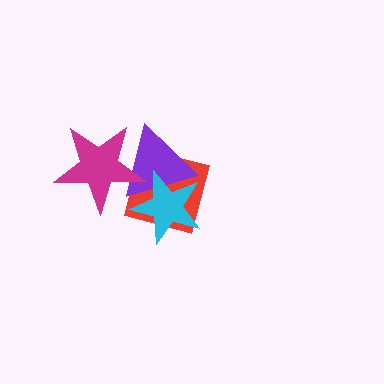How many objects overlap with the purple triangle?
3 objects overlap with the purple triangle.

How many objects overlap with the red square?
3 objects overlap with the red square.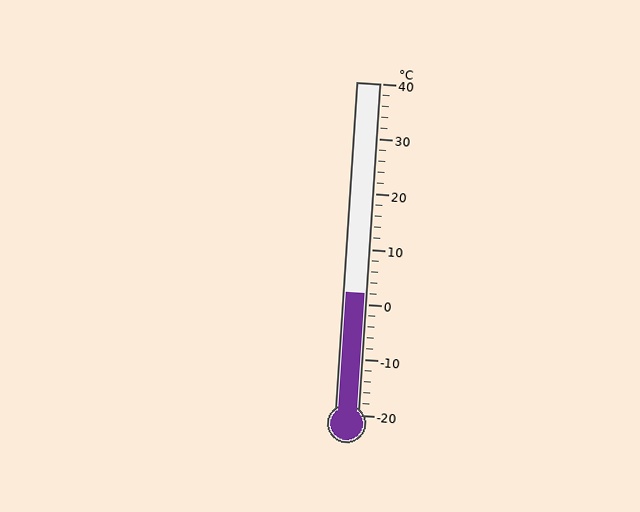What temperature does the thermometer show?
The thermometer shows approximately 2°C.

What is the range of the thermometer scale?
The thermometer scale ranges from -20°C to 40°C.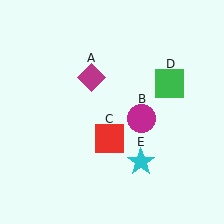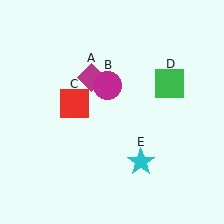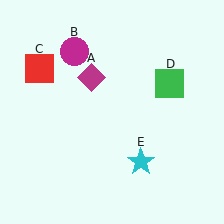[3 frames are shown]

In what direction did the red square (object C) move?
The red square (object C) moved up and to the left.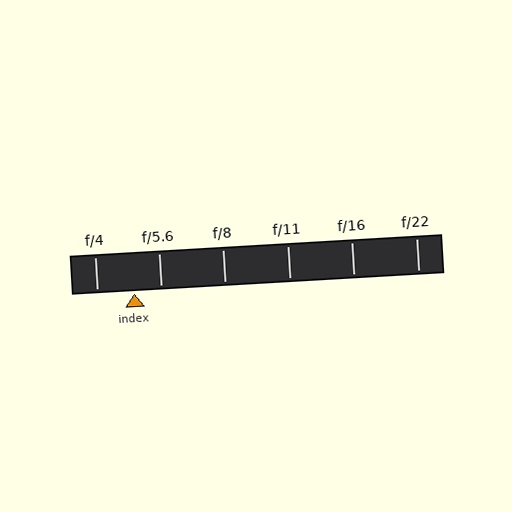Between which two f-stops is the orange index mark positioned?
The index mark is between f/4 and f/5.6.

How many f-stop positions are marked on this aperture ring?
There are 6 f-stop positions marked.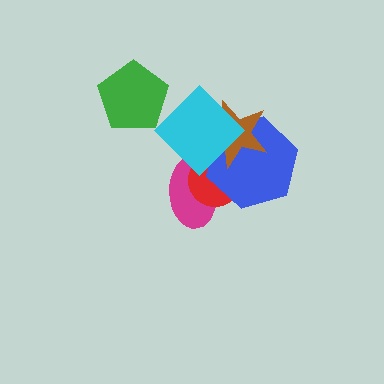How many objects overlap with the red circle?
4 objects overlap with the red circle.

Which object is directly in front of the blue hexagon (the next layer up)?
The brown star is directly in front of the blue hexagon.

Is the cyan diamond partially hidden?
No, no other shape covers it.